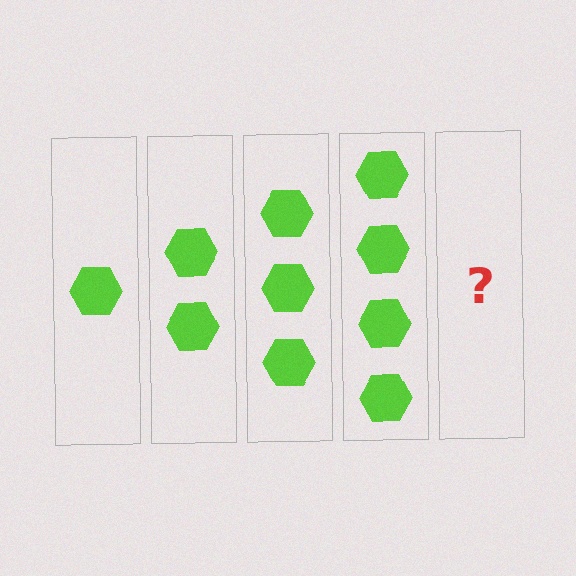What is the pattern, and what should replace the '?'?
The pattern is that each step adds one more hexagon. The '?' should be 5 hexagons.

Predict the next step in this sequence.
The next step is 5 hexagons.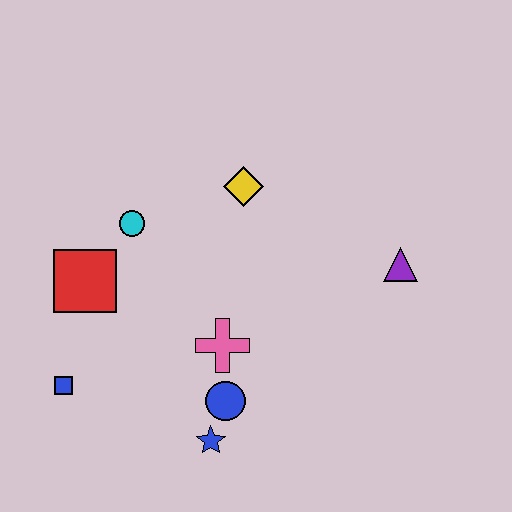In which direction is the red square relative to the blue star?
The red square is above the blue star.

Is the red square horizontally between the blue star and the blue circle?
No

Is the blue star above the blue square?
No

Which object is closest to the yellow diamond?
The cyan circle is closest to the yellow diamond.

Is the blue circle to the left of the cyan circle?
No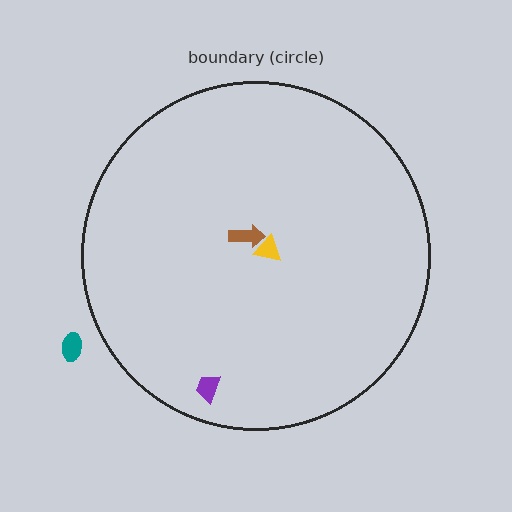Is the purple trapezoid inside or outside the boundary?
Inside.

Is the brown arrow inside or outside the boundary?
Inside.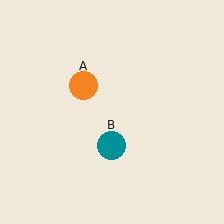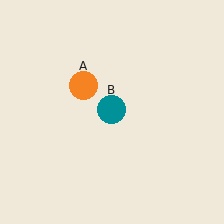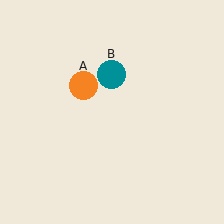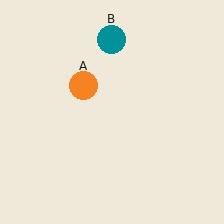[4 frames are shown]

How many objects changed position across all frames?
1 object changed position: teal circle (object B).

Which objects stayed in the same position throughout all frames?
Orange circle (object A) remained stationary.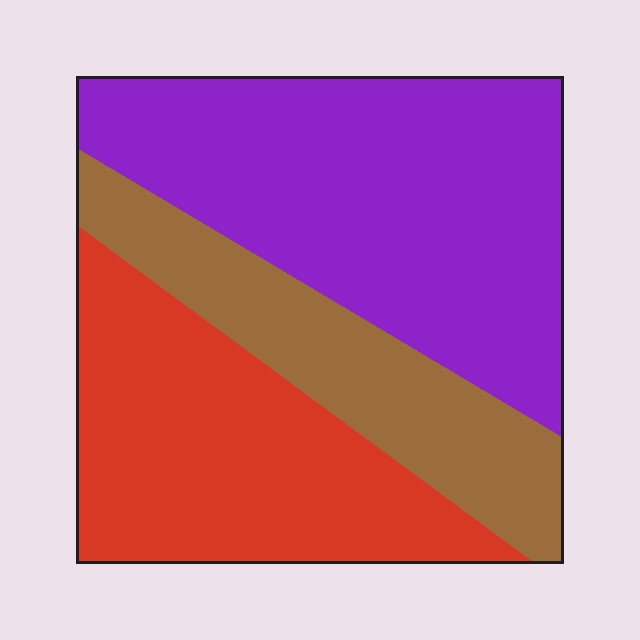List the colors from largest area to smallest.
From largest to smallest: purple, red, brown.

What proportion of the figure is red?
Red takes up about one third (1/3) of the figure.